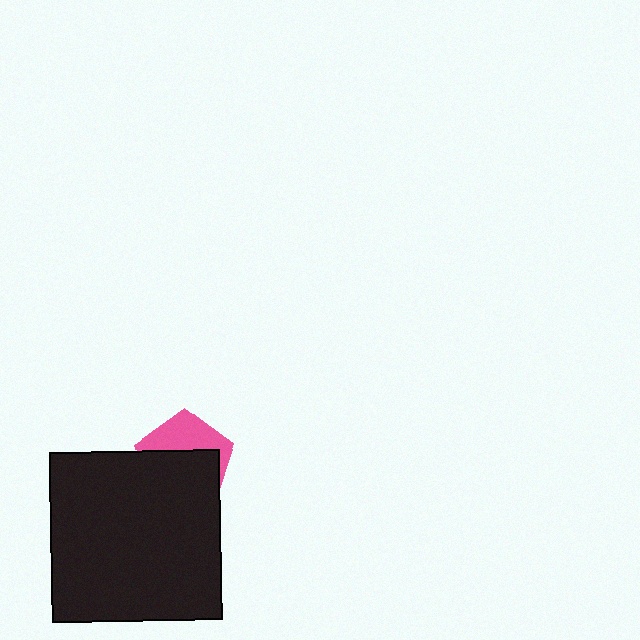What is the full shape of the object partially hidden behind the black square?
The partially hidden object is a pink pentagon.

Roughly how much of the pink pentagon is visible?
A small part of it is visible (roughly 41%).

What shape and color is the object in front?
The object in front is a black square.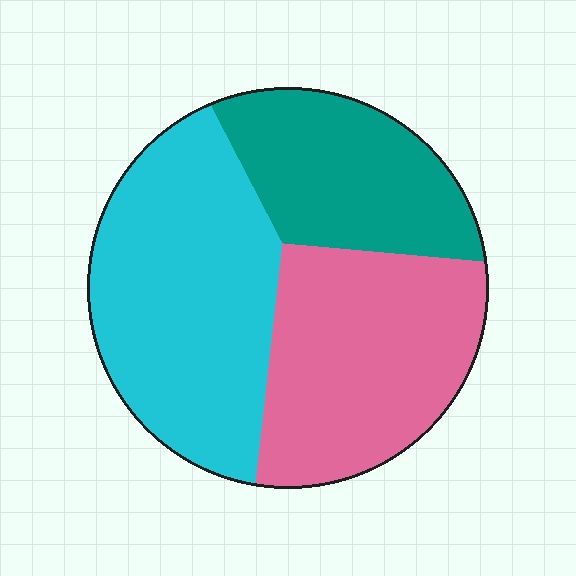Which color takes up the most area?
Cyan, at roughly 40%.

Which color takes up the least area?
Teal, at roughly 25%.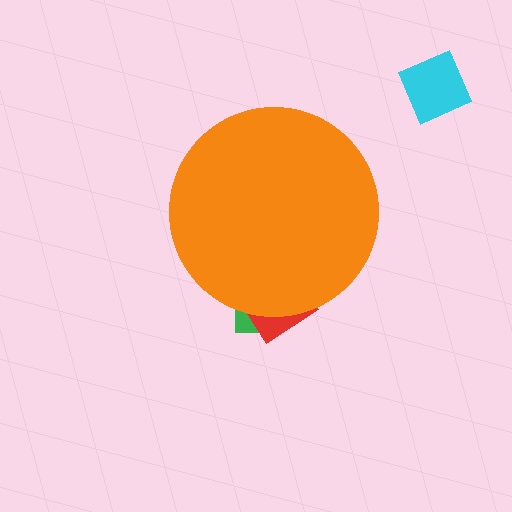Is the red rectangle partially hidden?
Yes, the red rectangle is partially hidden behind the orange circle.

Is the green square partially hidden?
Yes, the green square is partially hidden behind the orange circle.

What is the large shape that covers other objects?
An orange circle.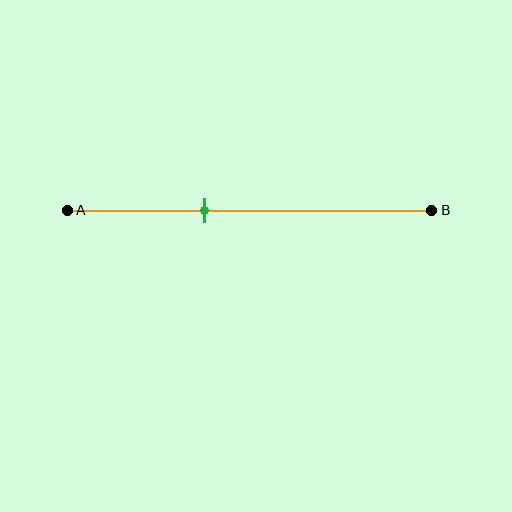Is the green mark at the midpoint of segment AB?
No, the mark is at about 40% from A, not at the 50% midpoint.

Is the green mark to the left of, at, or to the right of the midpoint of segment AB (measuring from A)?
The green mark is to the left of the midpoint of segment AB.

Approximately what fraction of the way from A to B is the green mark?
The green mark is approximately 40% of the way from A to B.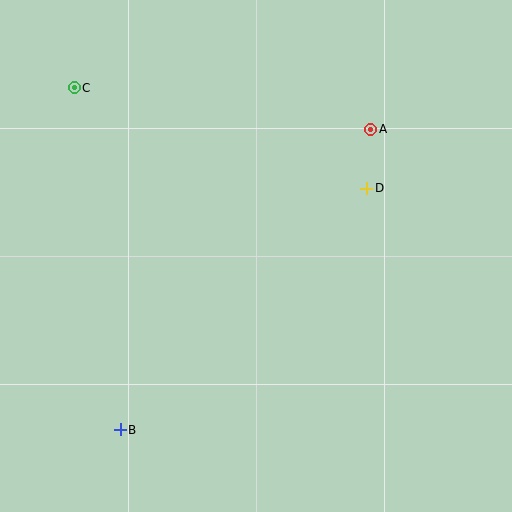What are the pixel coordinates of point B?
Point B is at (120, 430).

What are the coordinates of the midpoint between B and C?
The midpoint between B and C is at (97, 259).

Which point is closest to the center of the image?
Point D at (367, 188) is closest to the center.